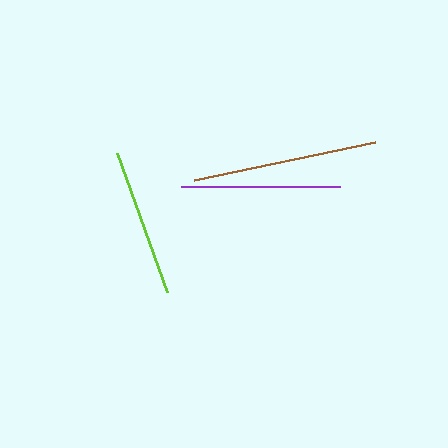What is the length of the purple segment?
The purple segment is approximately 159 pixels long.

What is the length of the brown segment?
The brown segment is approximately 185 pixels long.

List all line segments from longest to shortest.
From longest to shortest: brown, purple, lime.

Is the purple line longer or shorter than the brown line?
The brown line is longer than the purple line.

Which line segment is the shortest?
The lime line is the shortest at approximately 148 pixels.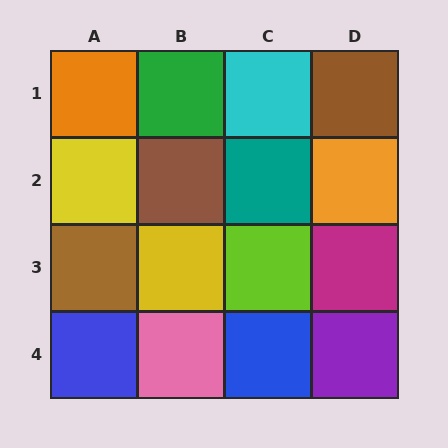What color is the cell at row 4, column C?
Blue.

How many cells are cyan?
1 cell is cyan.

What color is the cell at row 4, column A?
Blue.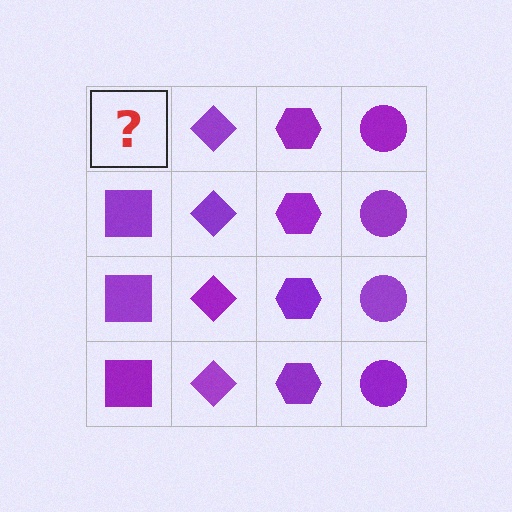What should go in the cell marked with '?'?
The missing cell should contain a purple square.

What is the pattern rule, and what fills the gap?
The rule is that each column has a consistent shape. The gap should be filled with a purple square.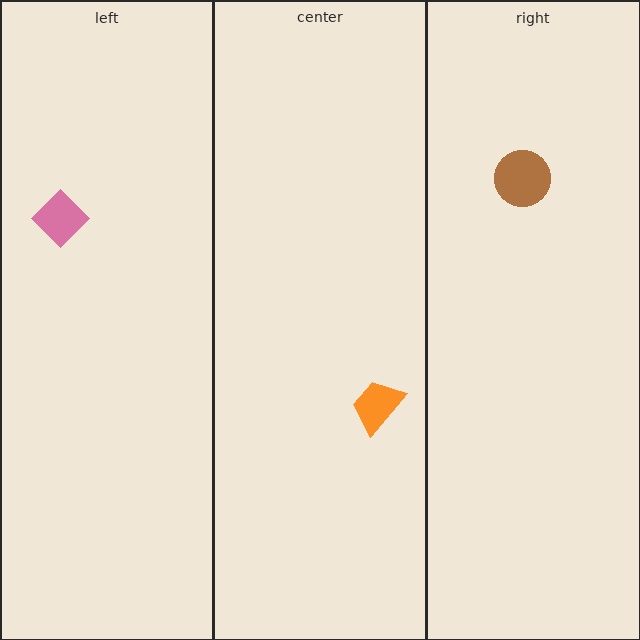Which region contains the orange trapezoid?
The center region.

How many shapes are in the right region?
1.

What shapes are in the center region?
The orange trapezoid.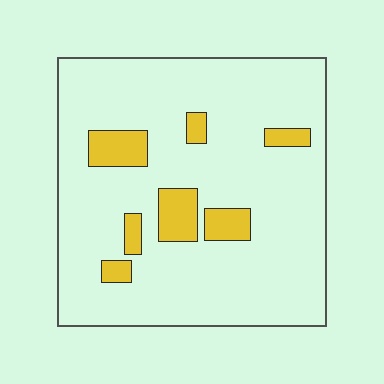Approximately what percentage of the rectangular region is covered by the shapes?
Approximately 10%.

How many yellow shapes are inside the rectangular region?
7.